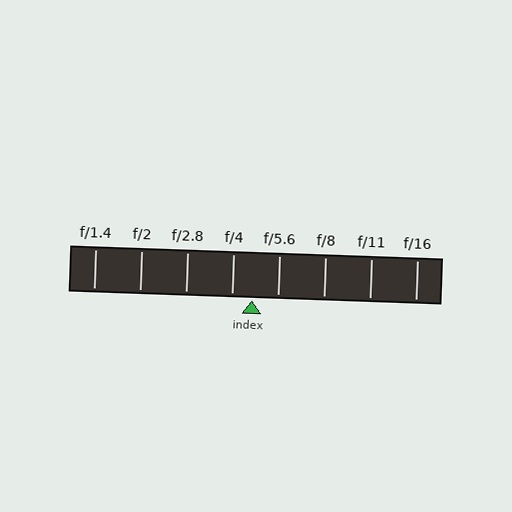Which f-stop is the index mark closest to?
The index mark is closest to f/4.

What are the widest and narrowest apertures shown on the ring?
The widest aperture shown is f/1.4 and the narrowest is f/16.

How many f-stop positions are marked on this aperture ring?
There are 8 f-stop positions marked.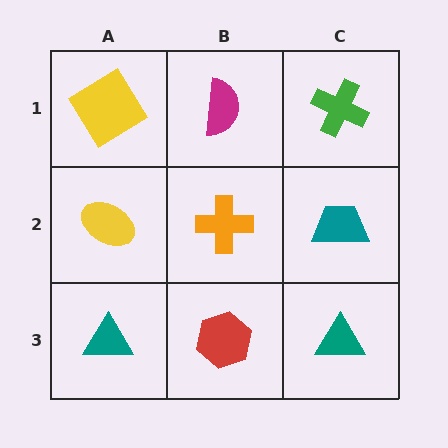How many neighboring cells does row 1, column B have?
3.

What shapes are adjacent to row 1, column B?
An orange cross (row 2, column B), a yellow diamond (row 1, column A), a green cross (row 1, column C).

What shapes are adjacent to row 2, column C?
A green cross (row 1, column C), a teal triangle (row 3, column C), an orange cross (row 2, column B).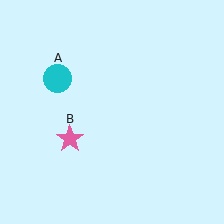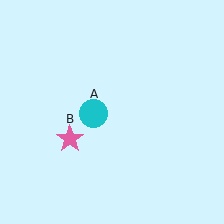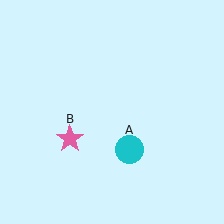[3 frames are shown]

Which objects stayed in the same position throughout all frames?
Pink star (object B) remained stationary.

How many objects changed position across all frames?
1 object changed position: cyan circle (object A).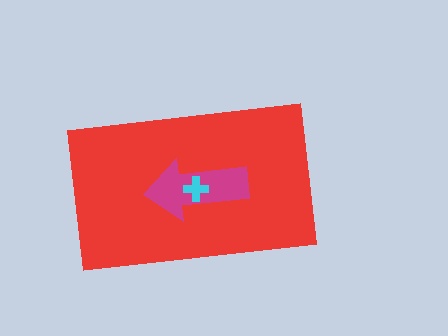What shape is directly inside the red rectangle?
The magenta arrow.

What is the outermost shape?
The red rectangle.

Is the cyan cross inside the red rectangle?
Yes.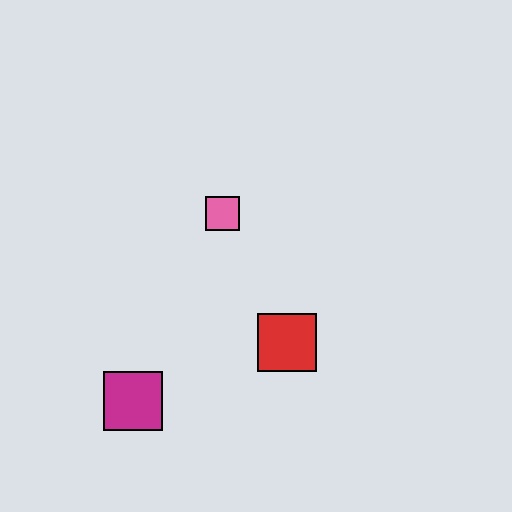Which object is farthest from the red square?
The magenta square is farthest from the red square.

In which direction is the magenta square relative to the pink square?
The magenta square is below the pink square.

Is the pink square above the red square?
Yes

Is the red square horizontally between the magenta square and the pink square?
No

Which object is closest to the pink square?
The red square is closest to the pink square.